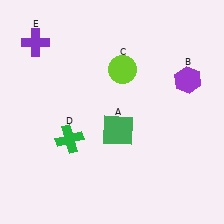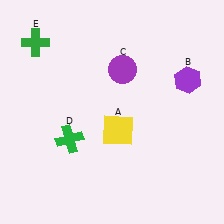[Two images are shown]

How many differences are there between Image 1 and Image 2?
There are 3 differences between the two images.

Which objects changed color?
A changed from green to yellow. C changed from lime to purple. E changed from purple to green.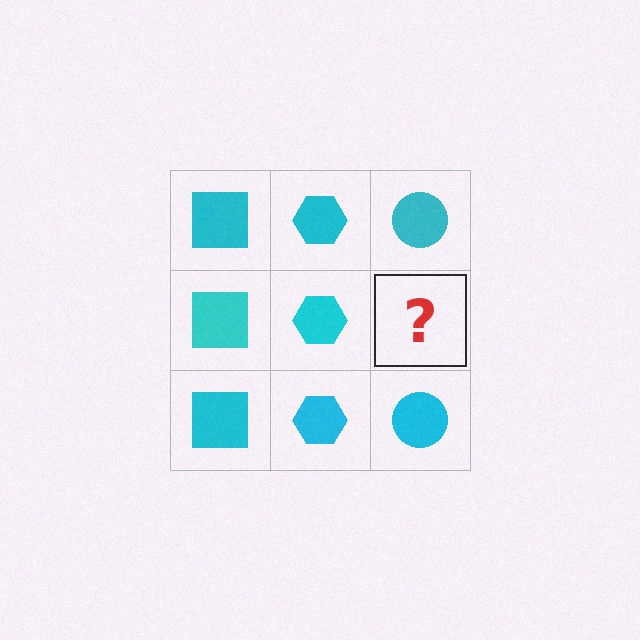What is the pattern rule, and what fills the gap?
The rule is that each column has a consistent shape. The gap should be filled with a cyan circle.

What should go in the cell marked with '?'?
The missing cell should contain a cyan circle.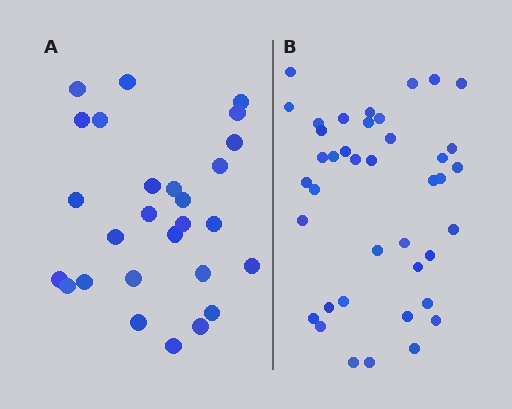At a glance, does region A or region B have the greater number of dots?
Region B (the right region) has more dots.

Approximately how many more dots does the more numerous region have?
Region B has approximately 15 more dots than region A.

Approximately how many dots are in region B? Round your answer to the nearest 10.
About 40 dots.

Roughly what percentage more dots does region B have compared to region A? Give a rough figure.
About 50% more.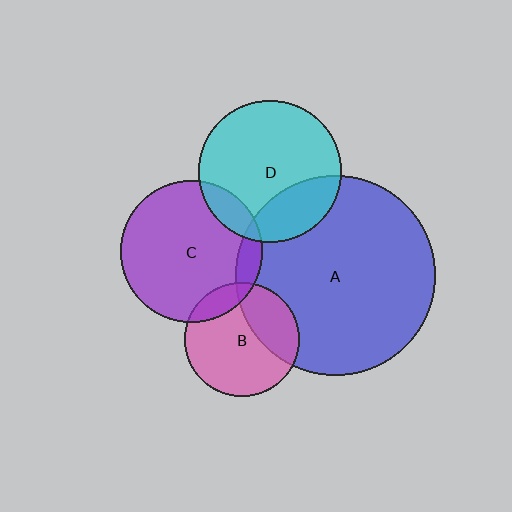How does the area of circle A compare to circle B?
Approximately 3.1 times.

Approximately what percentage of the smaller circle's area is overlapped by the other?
Approximately 10%.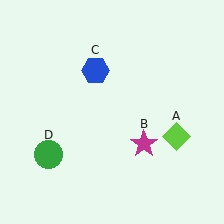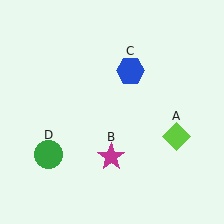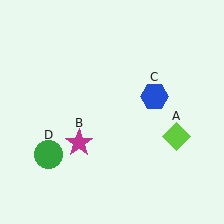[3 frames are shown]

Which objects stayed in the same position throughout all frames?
Lime diamond (object A) and green circle (object D) remained stationary.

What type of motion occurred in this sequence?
The magenta star (object B), blue hexagon (object C) rotated clockwise around the center of the scene.